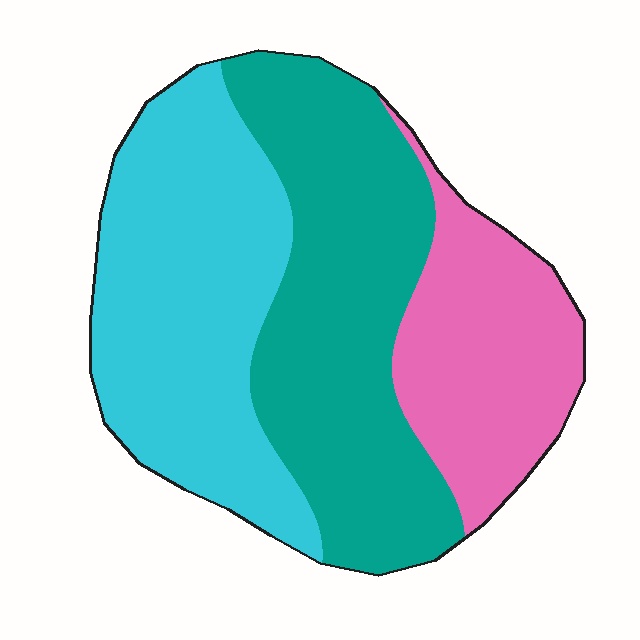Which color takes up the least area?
Pink, at roughly 25%.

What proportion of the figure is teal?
Teal takes up about two fifths (2/5) of the figure.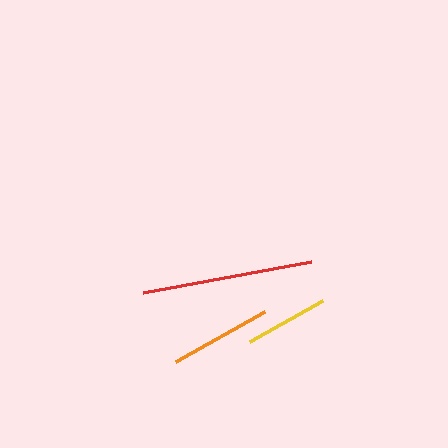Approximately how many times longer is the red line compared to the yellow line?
The red line is approximately 2.1 times the length of the yellow line.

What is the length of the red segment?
The red segment is approximately 171 pixels long.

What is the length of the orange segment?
The orange segment is approximately 102 pixels long.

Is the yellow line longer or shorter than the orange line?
The orange line is longer than the yellow line.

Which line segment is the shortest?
The yellow line is the shortest at approximately 83 pixels.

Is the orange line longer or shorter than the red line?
The red line is longer than the orange line.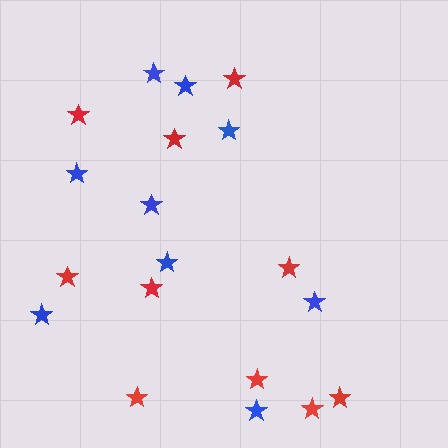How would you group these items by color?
There are 2 groups: one group of red stars (10) and one group of blue stars (9).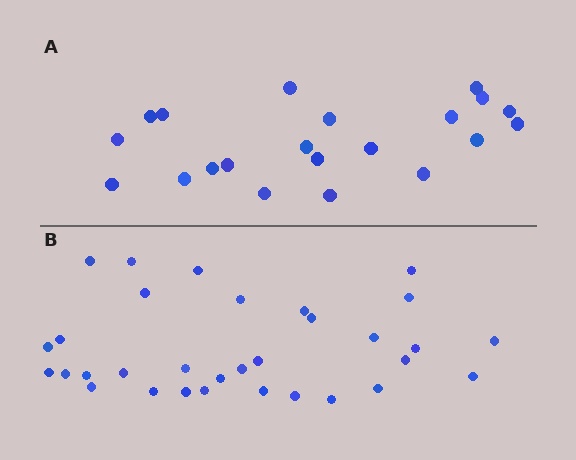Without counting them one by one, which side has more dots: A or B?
Region B (the bottom region) has more dots.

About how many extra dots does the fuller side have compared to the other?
Region B has roughly 12 or so more dots than region A.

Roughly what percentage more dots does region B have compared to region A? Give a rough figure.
About 50% more.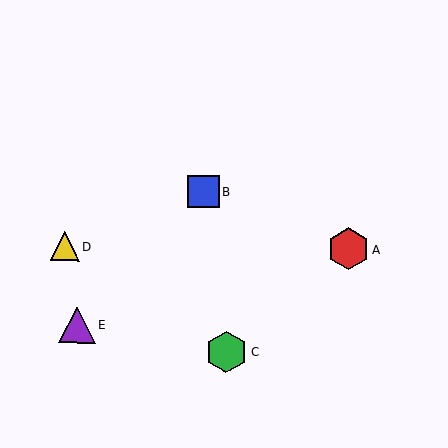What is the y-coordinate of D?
Object D is at y≈246.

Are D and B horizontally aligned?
No, D is at y≈246 and B is at y≈192.